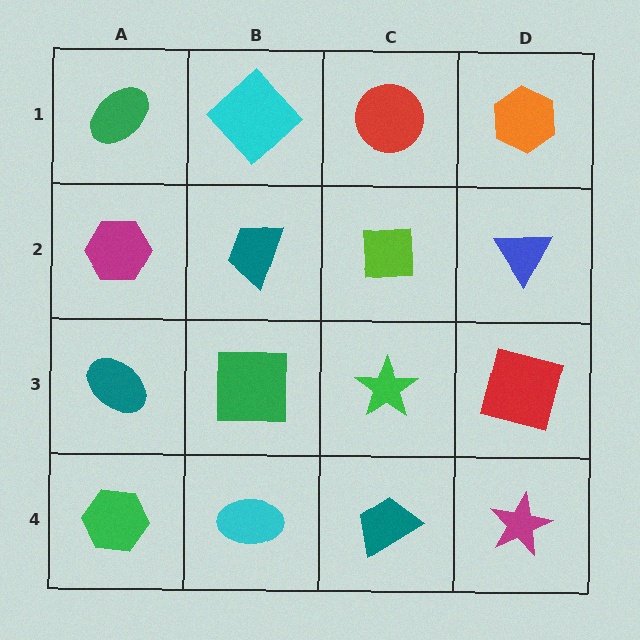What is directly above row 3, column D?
A blue triangle.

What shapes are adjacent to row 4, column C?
A green star (row 3, column C), a cyan ellipse (row 4, column B), a magenta star (row 4, column D).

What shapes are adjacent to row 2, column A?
A green ellipse (row 1, column A), a teal ellipse (row 3, column A), a teal trapezoid (row 2, column B).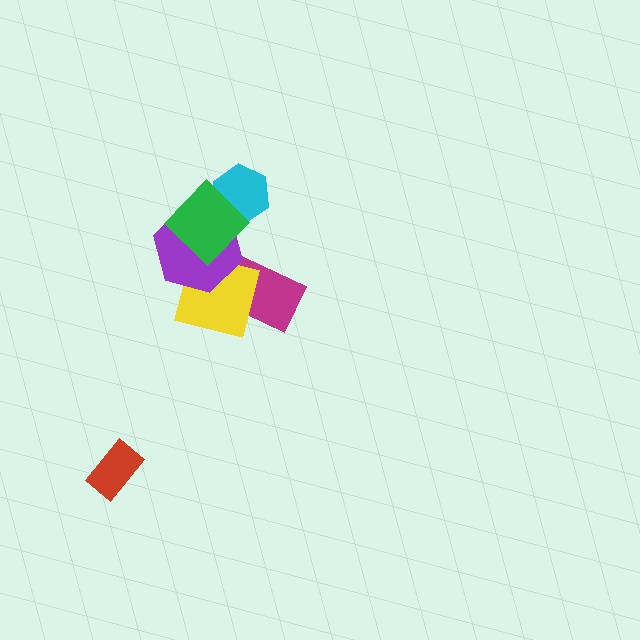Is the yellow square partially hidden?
Yes, it is partially covered by another shape.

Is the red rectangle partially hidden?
No, no other shape covers it.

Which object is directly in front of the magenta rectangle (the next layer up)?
The yellow square is directly in front of the magenta rectangle.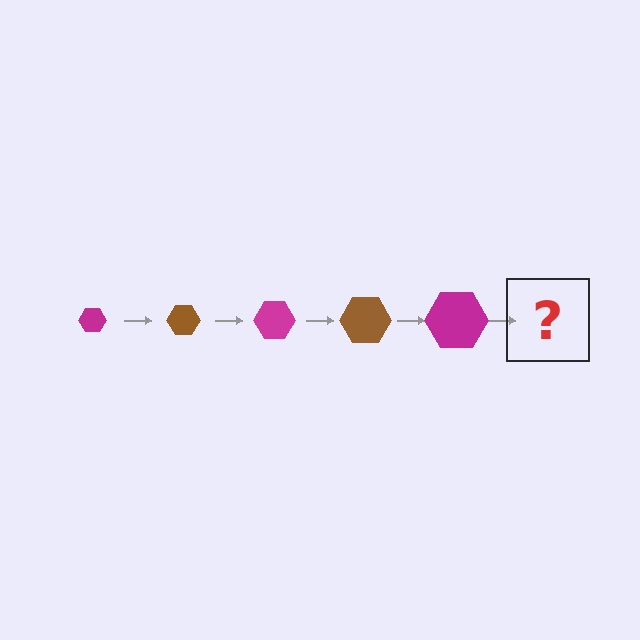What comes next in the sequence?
The next element should be a brown hexagon, larger than the previous one.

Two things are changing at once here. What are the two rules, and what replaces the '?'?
The two rules are that the hexagon grows larger each step and the color cycles through magenta and brown. The '?' should be a brown hexagon, larger than the previous one.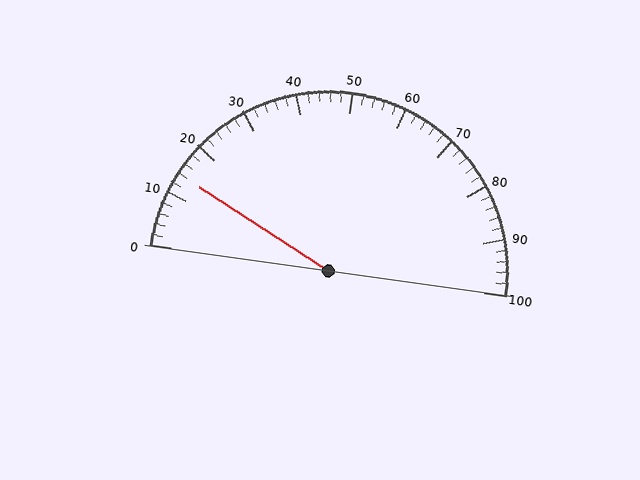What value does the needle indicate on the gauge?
The needle indicates approximately 14.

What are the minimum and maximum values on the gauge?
The gauge ranges from 0 to 100.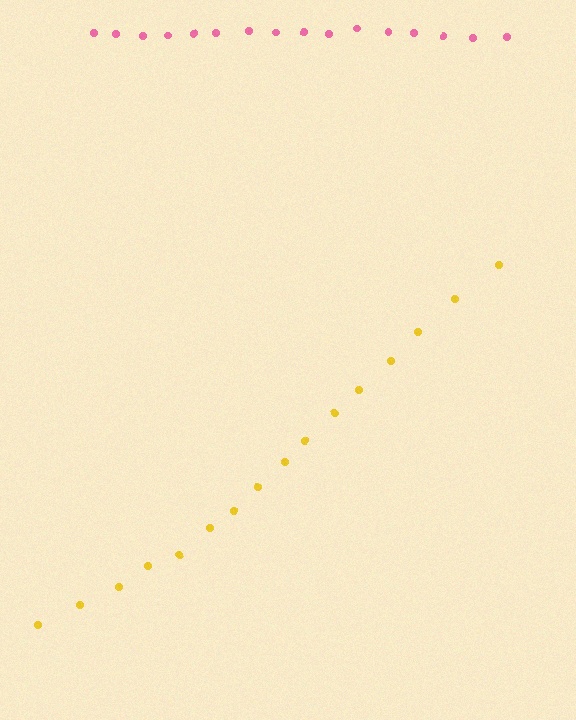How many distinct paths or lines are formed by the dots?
There are 2 distinct paths.